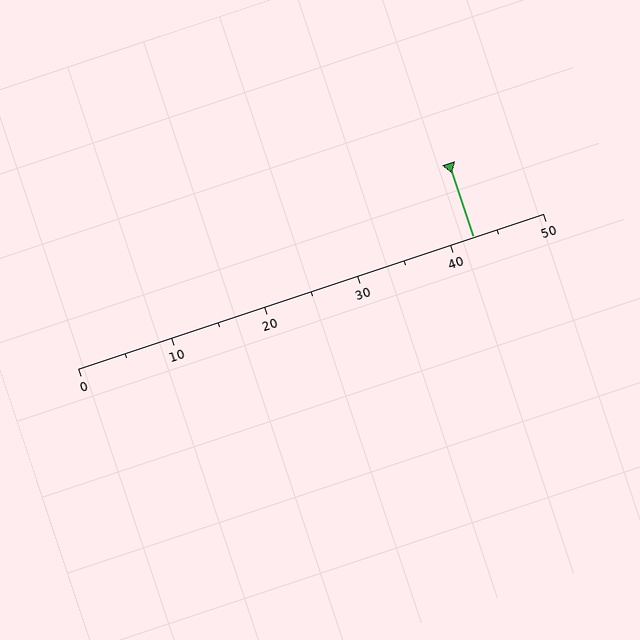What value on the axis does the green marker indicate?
The marker indicates approximately 42.5.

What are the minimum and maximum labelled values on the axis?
The axis runs from 0 to 50.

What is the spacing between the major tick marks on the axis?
The major ticks are spaced 10 apart.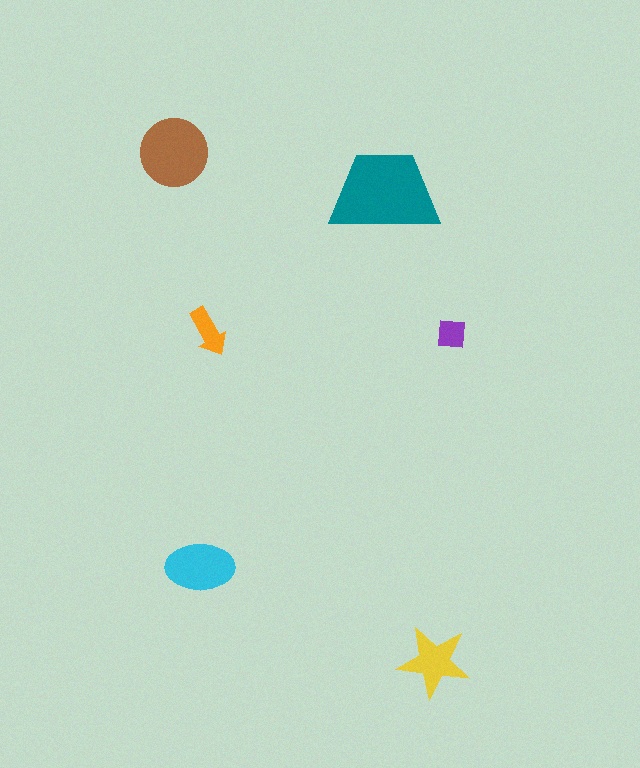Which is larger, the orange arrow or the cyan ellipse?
The cyan ellipse.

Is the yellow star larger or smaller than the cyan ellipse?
Smaller.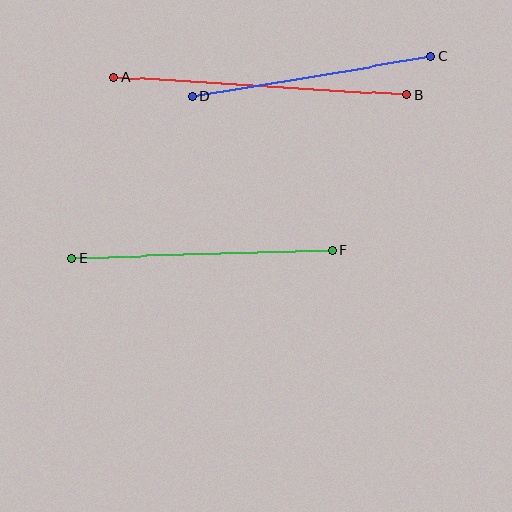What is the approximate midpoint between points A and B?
The midpoint is at approximately (261, 86) pixels.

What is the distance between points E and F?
The distance is approximately 261 pixels.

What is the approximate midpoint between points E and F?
The midpoint is at approximately (202, 254) pixels.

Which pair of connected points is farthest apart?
Points A and B are farthest apart.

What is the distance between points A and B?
The distance is approximately 294 pixels.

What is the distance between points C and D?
The distance is approximately 241 pixels.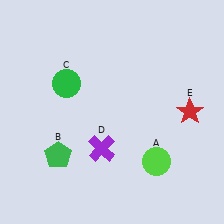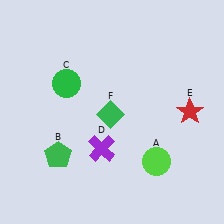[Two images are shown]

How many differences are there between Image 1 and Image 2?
There is 1 difference between the two images.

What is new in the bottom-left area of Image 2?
A green diamond (F) was added in the bottom-left area of Image 2.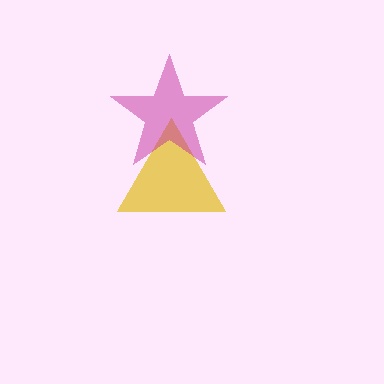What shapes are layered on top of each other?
The layered shapes are: a yellow triangle, a magenta star.